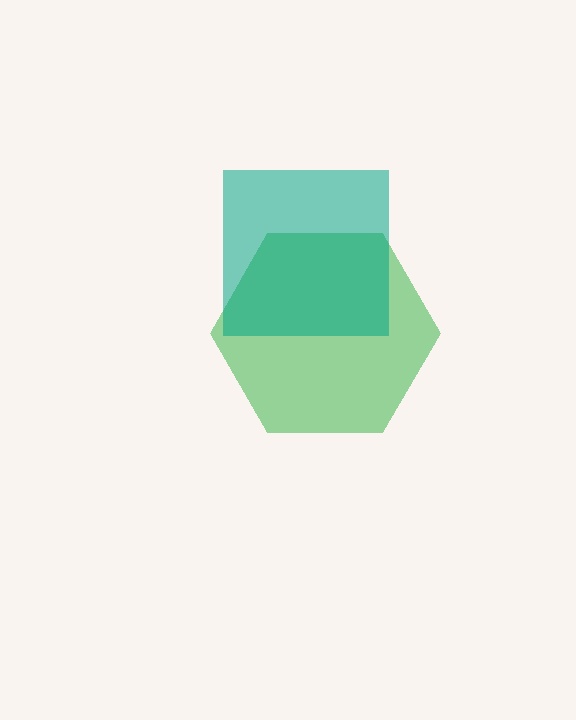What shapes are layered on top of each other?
The layered shapes are: a green hexagon, a teal square.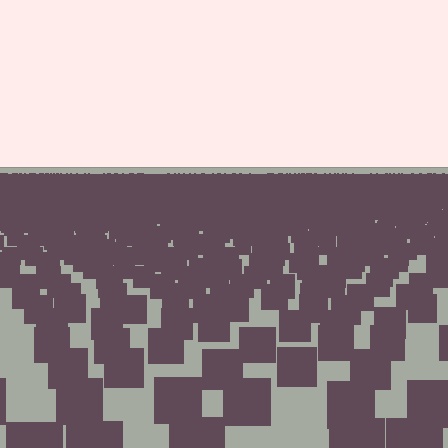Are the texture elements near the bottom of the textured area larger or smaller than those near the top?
Larger. Near the bottom, elements are closer to the viewer and appear at a bigger on-screen size.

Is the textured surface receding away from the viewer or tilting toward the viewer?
The surface is receding away from the viewer. Texture elements get smaller and denser toward the top.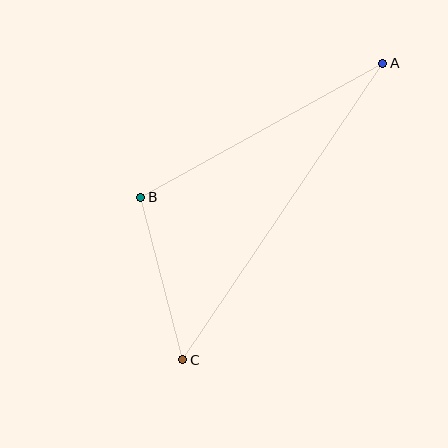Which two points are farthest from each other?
Points A and C are farthest from each other.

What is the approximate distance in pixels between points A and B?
The distance between A and B is approximately 276 pixels.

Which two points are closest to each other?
Points B and C are closest to each other.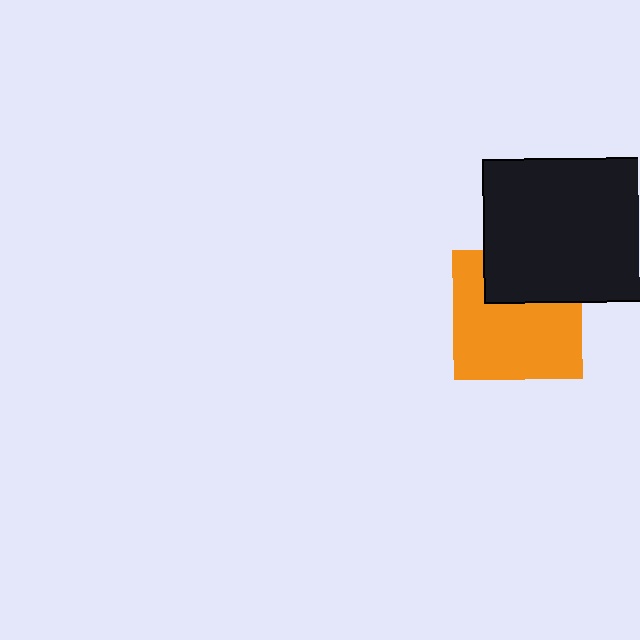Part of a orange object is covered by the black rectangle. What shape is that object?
It is a square.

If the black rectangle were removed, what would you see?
You would see the complete orange square.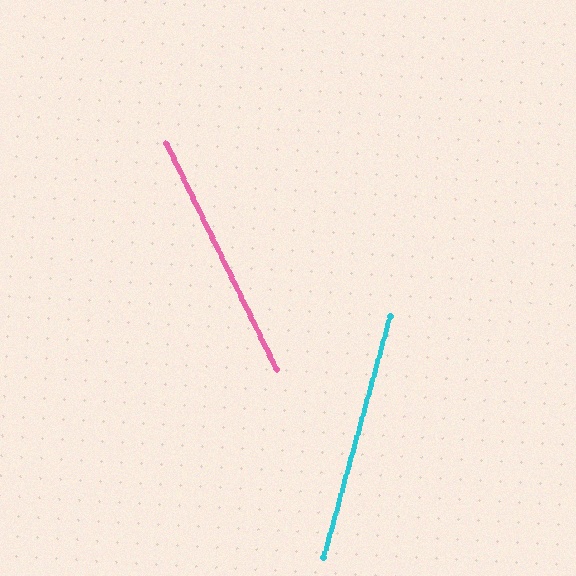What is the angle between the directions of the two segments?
Approximately 41 degrees.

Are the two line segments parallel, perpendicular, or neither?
Neither parallel nor perpendicular — they differ by about 41°.